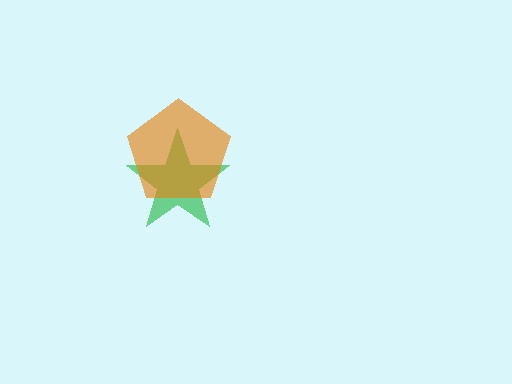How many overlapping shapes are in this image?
There are 2 overlapping shapes in the image.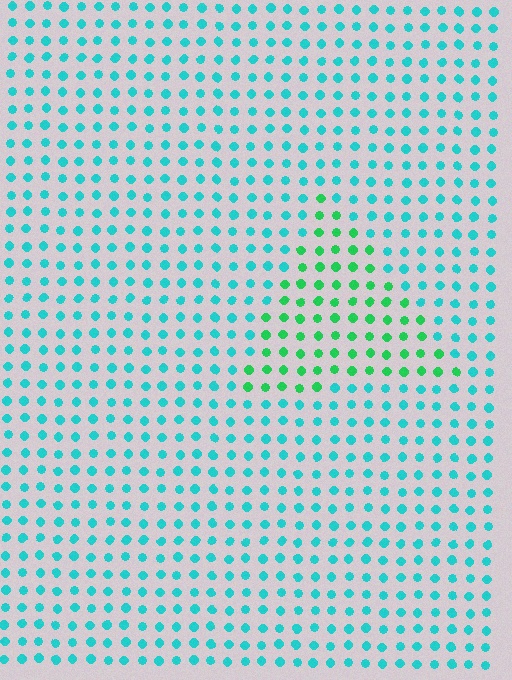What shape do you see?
I see a triangle.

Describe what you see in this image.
The image is filled with small cyan elements in a uniform arrangement. A triangle-shaped region is visible where the elements are tinted to a slightly different hue, forming a subtle color boundary.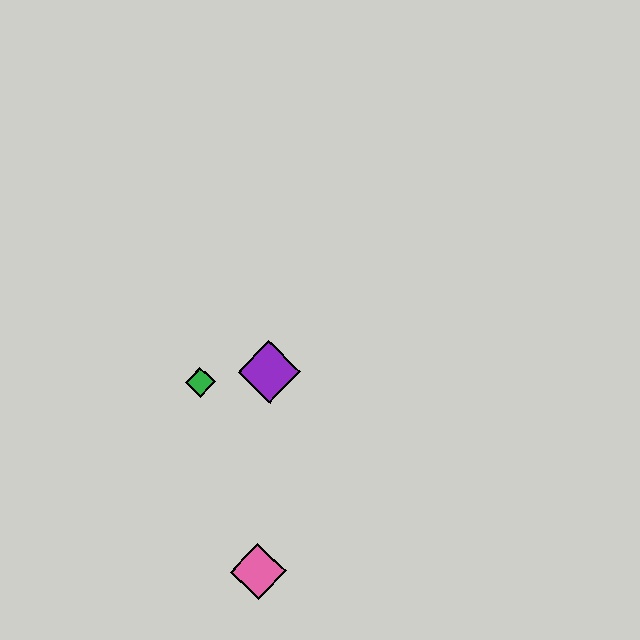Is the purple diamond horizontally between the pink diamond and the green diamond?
No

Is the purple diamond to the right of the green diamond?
Yes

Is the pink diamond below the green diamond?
Yes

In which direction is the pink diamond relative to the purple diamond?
The pink diamond is below the purple diamond.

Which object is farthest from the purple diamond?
The pink diamond is farthest from the purple diamond.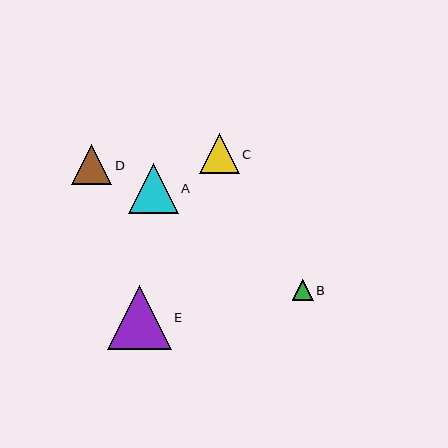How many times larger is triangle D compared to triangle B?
Triangle D is approximately 1.9 times the size of triangle B.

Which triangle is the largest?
Triangle E is the largest with a size of approximately 64 pixels.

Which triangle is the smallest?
Triangle B is the smallest with a size of approximately 21 pixels.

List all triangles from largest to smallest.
From largest to smallest: E, A, D, C, B.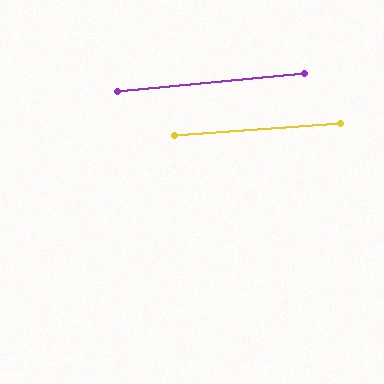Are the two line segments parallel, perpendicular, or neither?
Parallel — their directions differ by only 1.0°.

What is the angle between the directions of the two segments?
Approximately 1 degree.